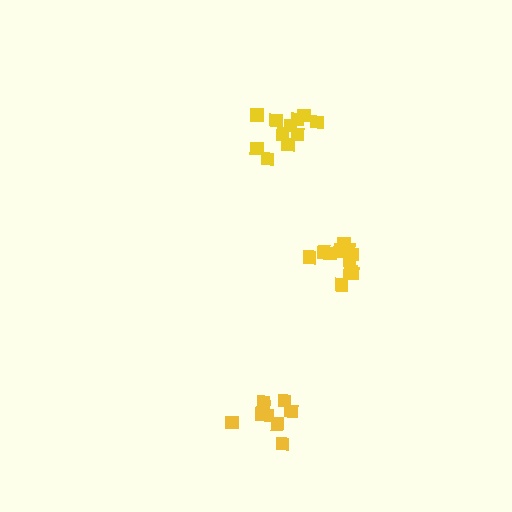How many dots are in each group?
Group 1: 11 dots, Group 2: 11 dots, Group 3: 9 dots (31 total).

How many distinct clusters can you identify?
There are 3 distinct clusters.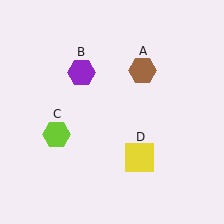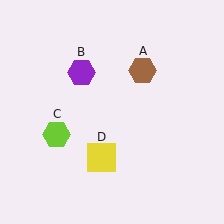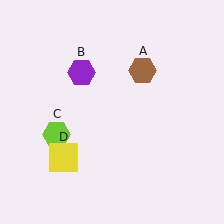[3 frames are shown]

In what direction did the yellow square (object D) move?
The yellow square (object D) moved left.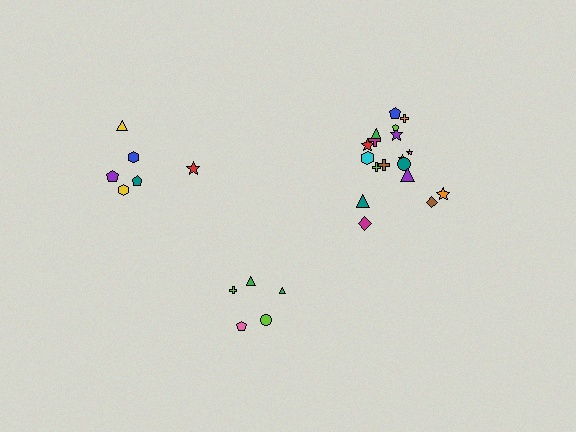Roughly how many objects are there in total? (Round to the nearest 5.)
Roughly 30 objects in total.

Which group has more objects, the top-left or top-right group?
The top-right group.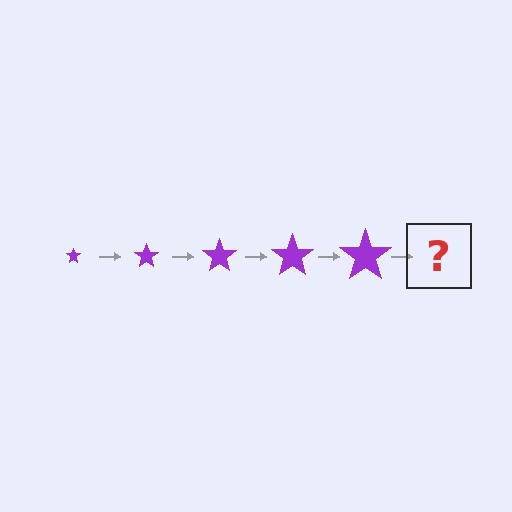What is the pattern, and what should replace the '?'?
The pattern is that the star gets progressively larger each step. The '?' should be a purple star, larger than the previous one.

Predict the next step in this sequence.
The next step is a purple star, larger than the previous one.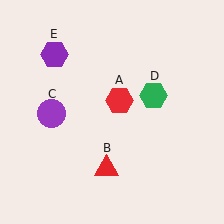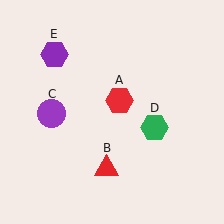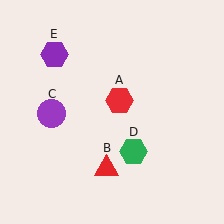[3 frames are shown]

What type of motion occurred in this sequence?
The green hexagon (object D) rotated clockwise around the center of the scene.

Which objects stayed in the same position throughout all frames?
Red hexagon (object A) and red triangle (object B) and purple circle (object C) and purple hexagon (object E) remained stationary.